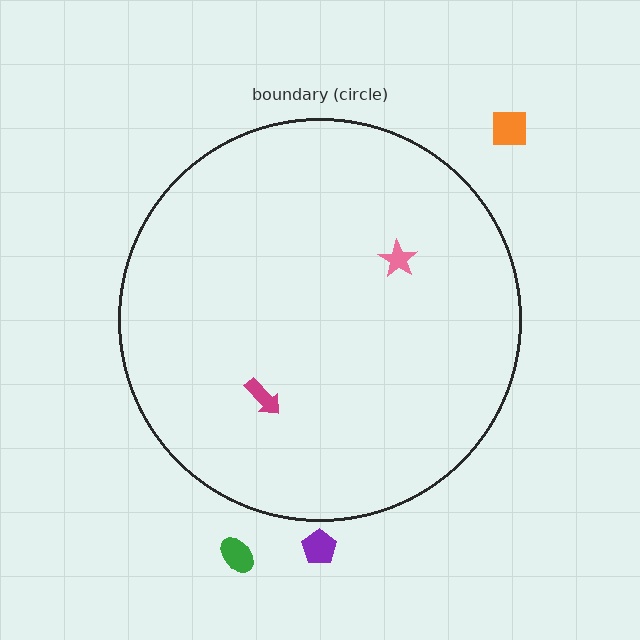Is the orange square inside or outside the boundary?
Outside.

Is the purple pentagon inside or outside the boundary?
Outside.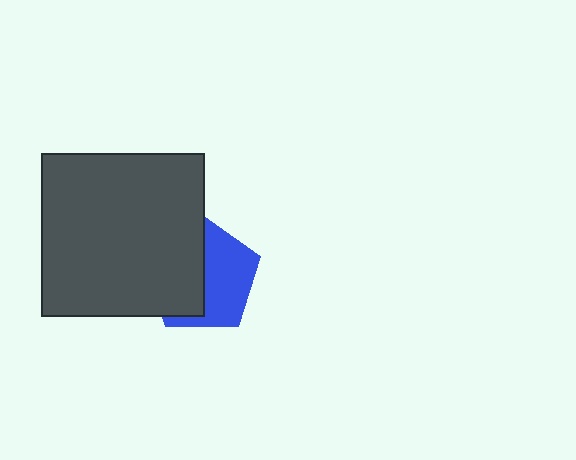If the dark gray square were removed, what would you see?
You would see the complete blue pentagon.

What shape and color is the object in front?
The object in front is a dark gray square.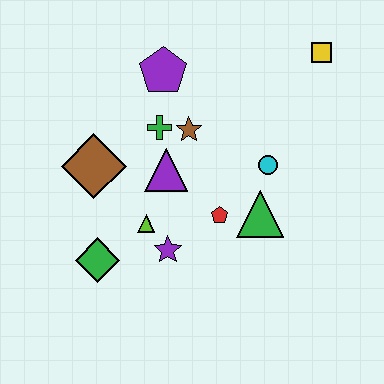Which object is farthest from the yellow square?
The green diamond is farthest from the yellow square.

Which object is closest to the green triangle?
The red pentagon is closest to the green triangle.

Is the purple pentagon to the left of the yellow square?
Yes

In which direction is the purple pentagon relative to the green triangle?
The purple pentagon is above the green triangle.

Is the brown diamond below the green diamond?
No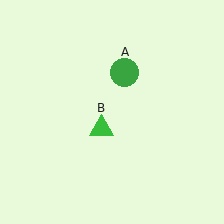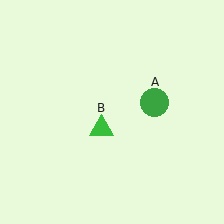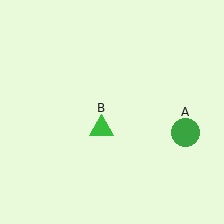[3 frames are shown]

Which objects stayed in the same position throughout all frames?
Green triangle (object B) remained stationary.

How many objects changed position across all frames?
1 object changed position: green circle (object A).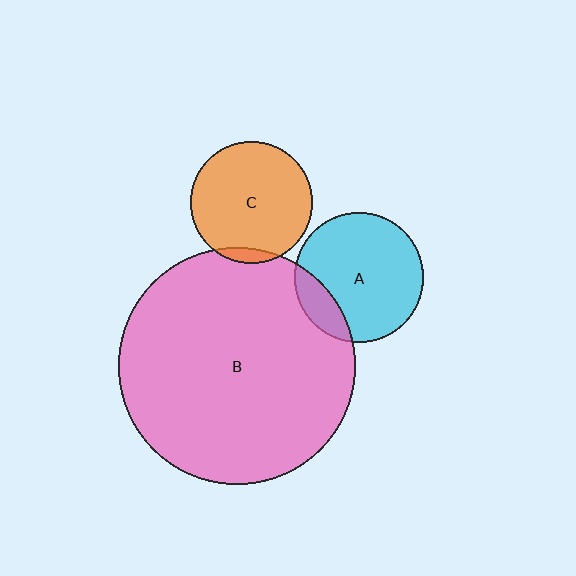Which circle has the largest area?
Circle B (pink).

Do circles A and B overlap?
Yes.